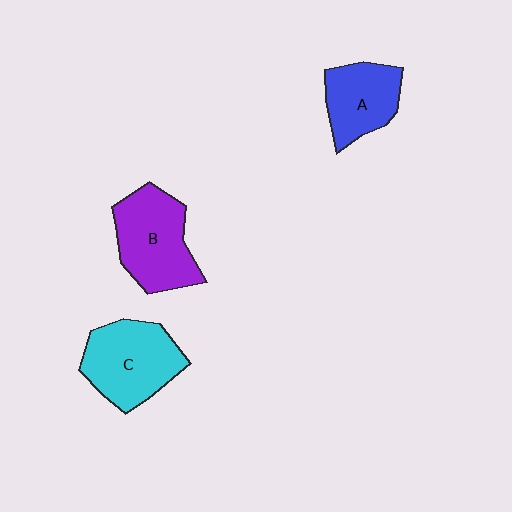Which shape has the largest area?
Shape C (cyan).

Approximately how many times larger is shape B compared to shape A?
Approximately 1.3 times.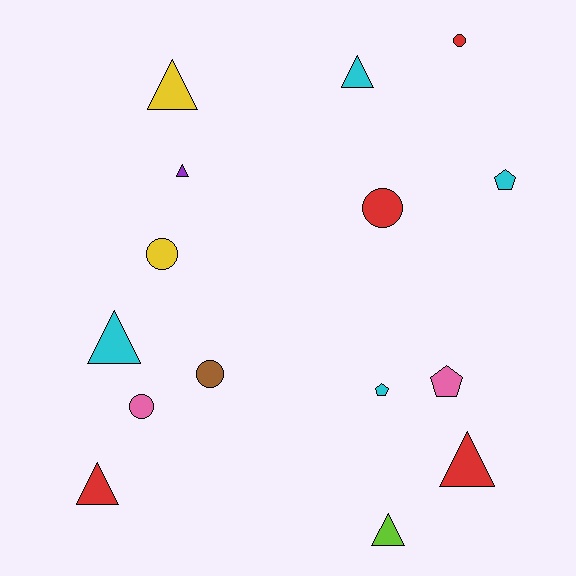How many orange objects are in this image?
There are no orange objects.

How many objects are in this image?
There are 15 objects.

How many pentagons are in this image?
There are 3 pentagons.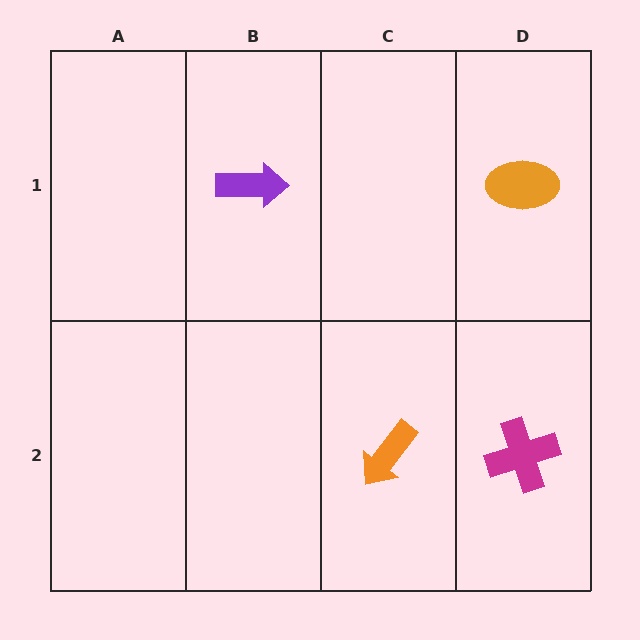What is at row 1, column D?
An orange ellipse.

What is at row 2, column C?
An orange arrow.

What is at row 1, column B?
A purple arrow.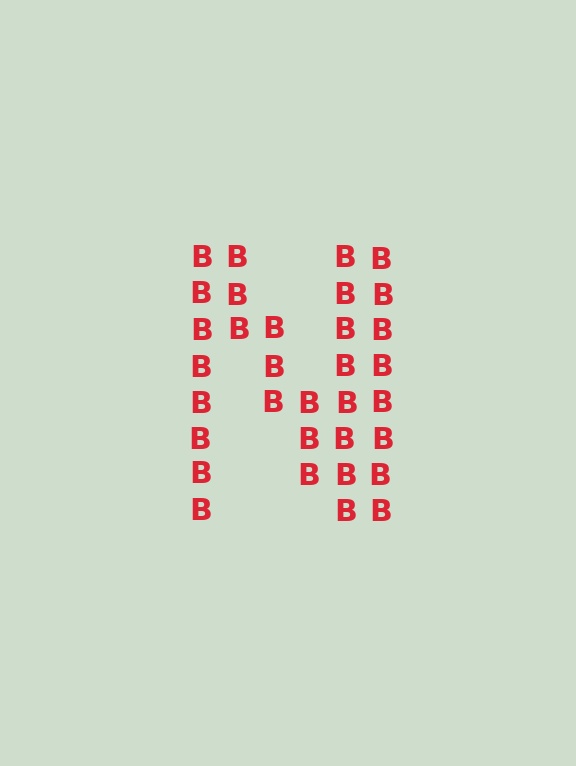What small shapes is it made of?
It is made of small letter B's.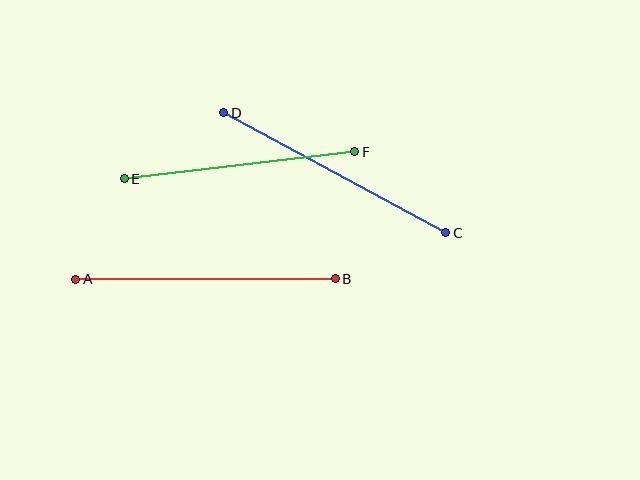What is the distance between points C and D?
The distance is approximately 252 pixels.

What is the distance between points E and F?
The distance is approximately 232 pixels.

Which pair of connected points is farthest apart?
Points A and B are farthest apart.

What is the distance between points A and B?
The distance is approximately 259 pixels.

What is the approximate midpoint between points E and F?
The midpoint is at approximately (239, 165) pixels.